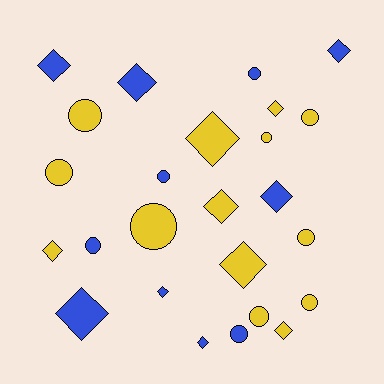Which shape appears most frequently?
Diamond, with 13 objects.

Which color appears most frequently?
Yellow, with 14 objects.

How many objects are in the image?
There are 25 objects.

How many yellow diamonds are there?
There are 6 yellow diamonds.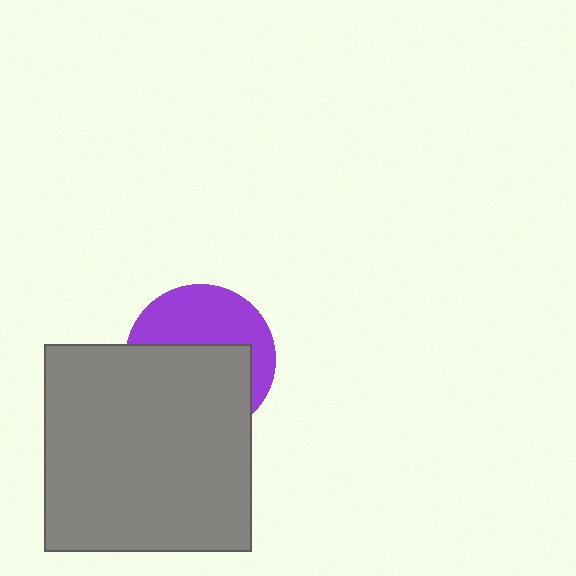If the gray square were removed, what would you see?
You would see the complete purple circle.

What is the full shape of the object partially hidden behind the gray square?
The partially hidden object is a purple circle.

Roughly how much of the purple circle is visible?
A small part of it is visible (roughly 44%).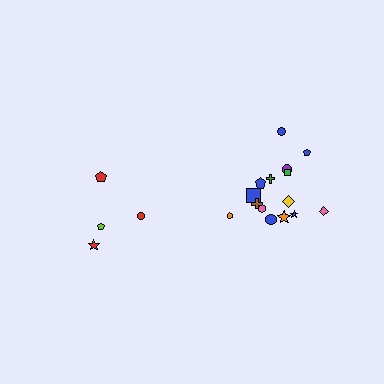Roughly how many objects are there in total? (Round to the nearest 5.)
Roughly 20 objects in total.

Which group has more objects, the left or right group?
The right group.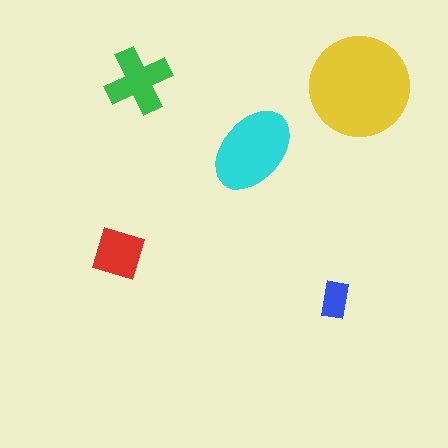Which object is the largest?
The yellow circle.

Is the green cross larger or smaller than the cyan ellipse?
Smaller.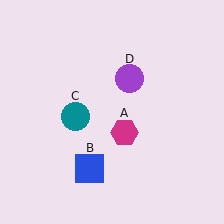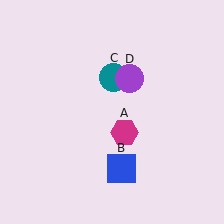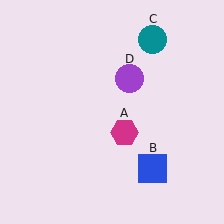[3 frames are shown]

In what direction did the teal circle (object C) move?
The teal circle (object C) moved up and to the right.